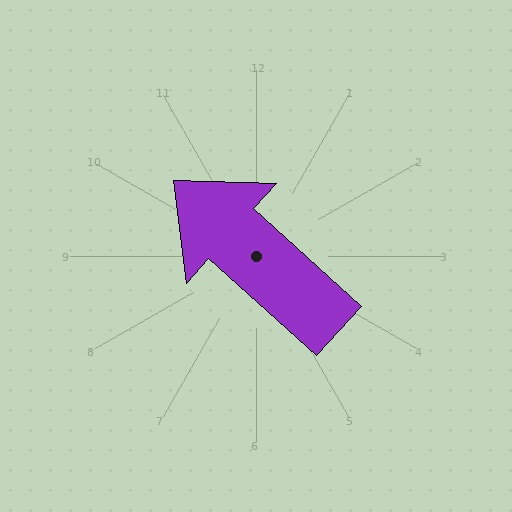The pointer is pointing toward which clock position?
Roughly 10 o'clock.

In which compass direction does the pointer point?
Northwest.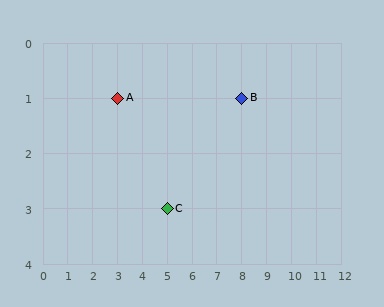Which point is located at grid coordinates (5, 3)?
Point C is at (5, 3).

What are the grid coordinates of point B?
Point B is at grid coordinates (8, 1).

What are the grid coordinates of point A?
Point A is at grid coordinates (3, 1).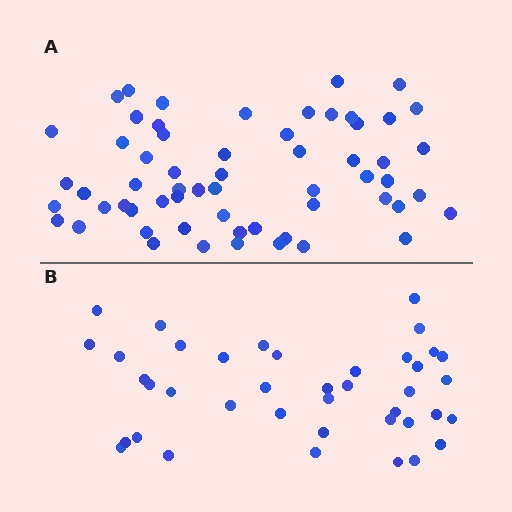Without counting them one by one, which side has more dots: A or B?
Region A (the top region) has more dots.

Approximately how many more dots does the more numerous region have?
Region A has approximately 20 more dots than region B.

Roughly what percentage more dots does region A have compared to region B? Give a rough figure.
About 50% more.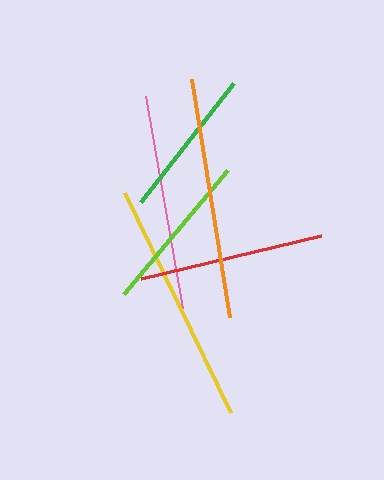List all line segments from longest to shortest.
From longest to shortest: yellow, orange, pink, red, lime, green.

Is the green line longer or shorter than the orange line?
The orange line is longer than the green line.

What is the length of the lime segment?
The lime segment is approximately 162 pixels long.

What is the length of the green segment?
The green segment is approximately 152 pixels long.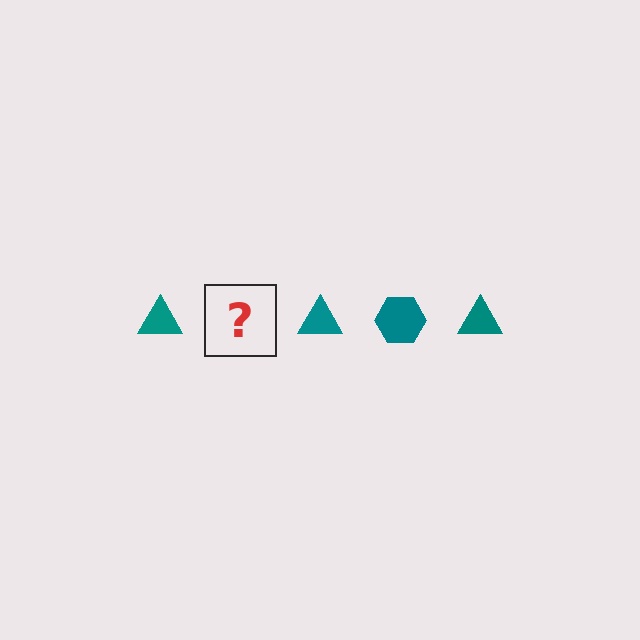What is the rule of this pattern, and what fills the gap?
The rule is that the pattern cycles through triangle, hexagon shapes in teal. The gap should be filled with a teal hexagon.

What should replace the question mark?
The question mark should be replaced with a teal hexagon.